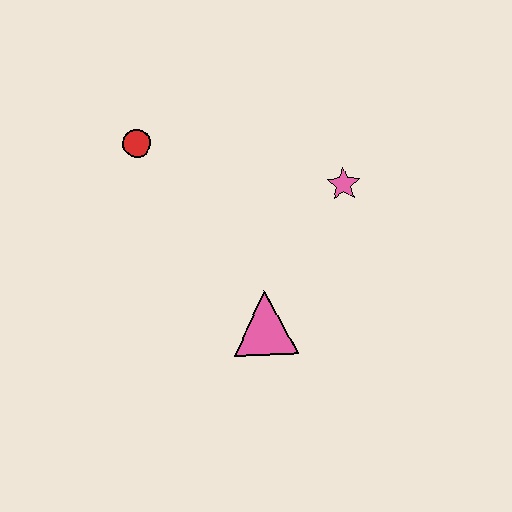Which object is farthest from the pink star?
The red circle is farthest from the pink star.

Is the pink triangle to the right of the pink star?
No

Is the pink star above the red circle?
No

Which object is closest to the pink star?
The pink triangle is closest to the pink star.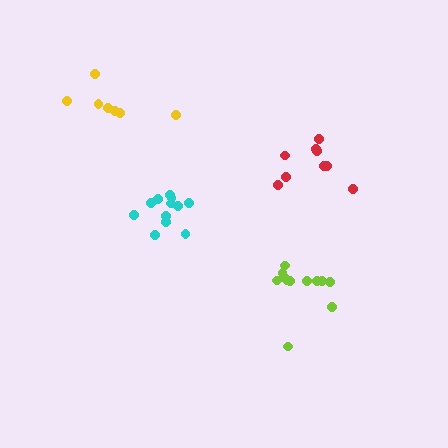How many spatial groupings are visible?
There are 4 spatial groupings.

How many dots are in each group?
Group 1: 9 dots, Group 2: 12 dots, Group 3: 12 dots, Group 4: 7 dots (40 total).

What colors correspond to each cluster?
The clusters are colored: red, cyan, lime, yellow.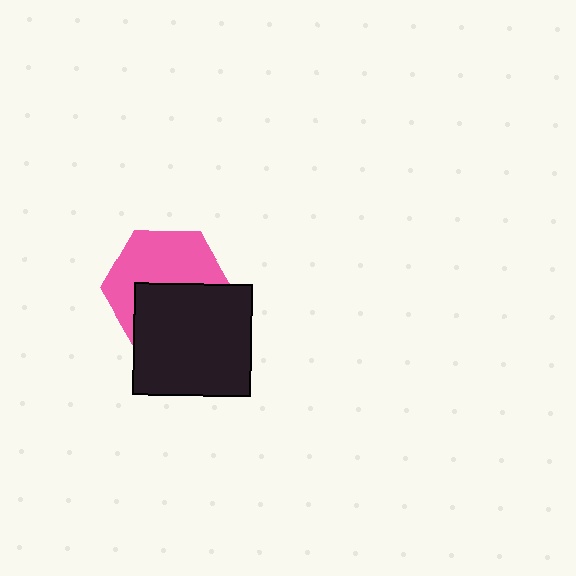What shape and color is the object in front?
The object in front is a black rectangle.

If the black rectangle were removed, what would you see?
You would see the complete pink hexagon.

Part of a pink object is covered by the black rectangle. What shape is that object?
It is a hexagon.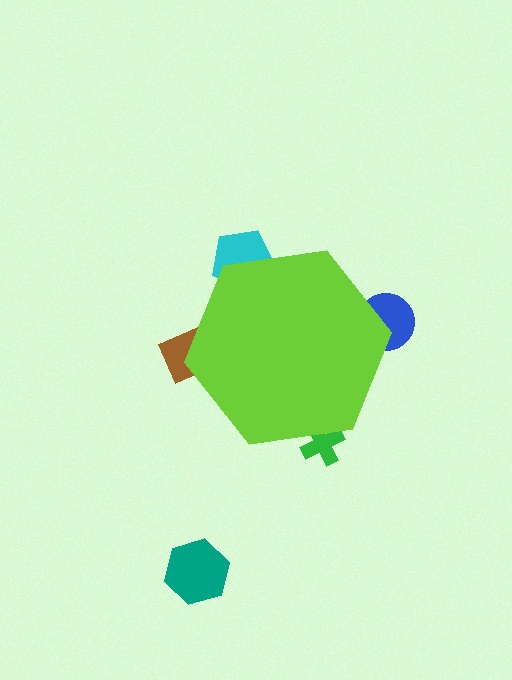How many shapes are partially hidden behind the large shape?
4 shapes are partially hidden.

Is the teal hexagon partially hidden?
No, the teal hexagon is fully visible.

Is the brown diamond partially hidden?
Yes, the brown diamond is partially hidden behind the lime hexagon.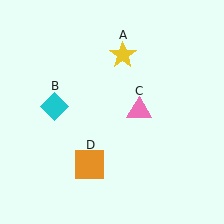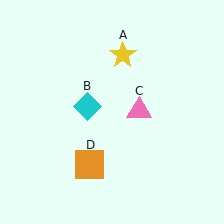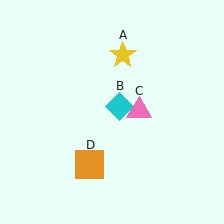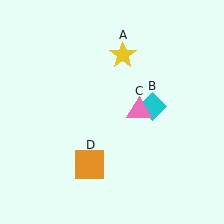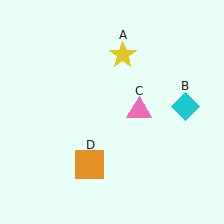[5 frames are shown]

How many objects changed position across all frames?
1 object changed position: cyan diamond (object B).